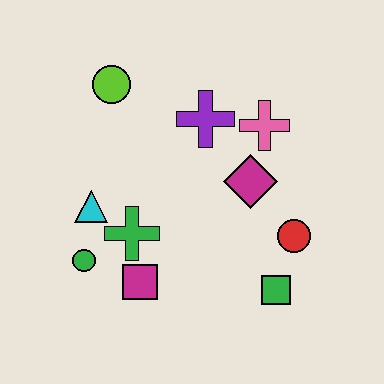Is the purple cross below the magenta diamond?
No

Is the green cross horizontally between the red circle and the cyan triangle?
Yes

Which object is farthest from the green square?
The lime circle is farthest from the green square.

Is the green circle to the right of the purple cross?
No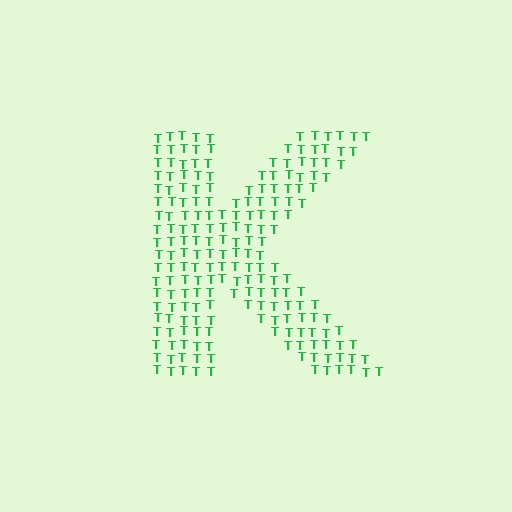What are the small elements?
The small elements are letter T's.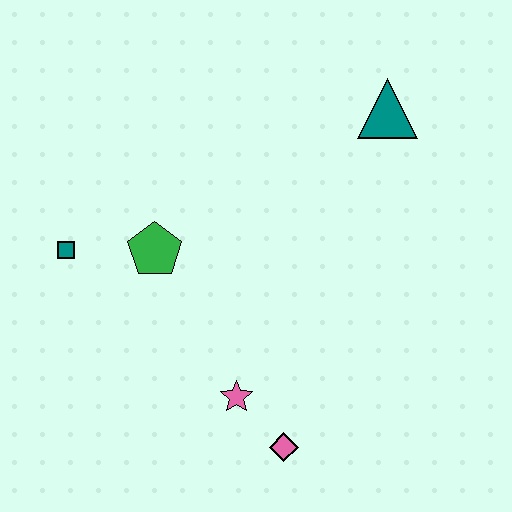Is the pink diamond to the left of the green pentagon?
No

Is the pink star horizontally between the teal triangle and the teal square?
Yes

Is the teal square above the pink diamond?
Yes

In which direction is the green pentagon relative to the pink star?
The green pentagon is above the pink star.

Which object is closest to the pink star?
The pink diamond is closest to the pink star.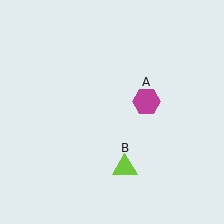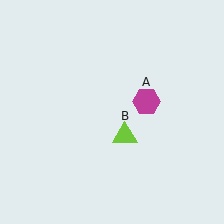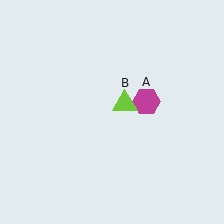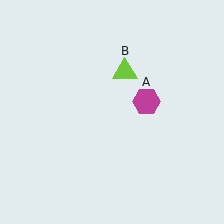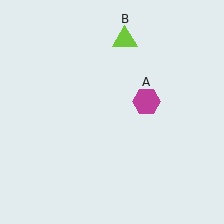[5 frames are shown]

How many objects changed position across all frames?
1 object changed position: lime triangle (object B).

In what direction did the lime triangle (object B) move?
The lime triangle (object B) moved up.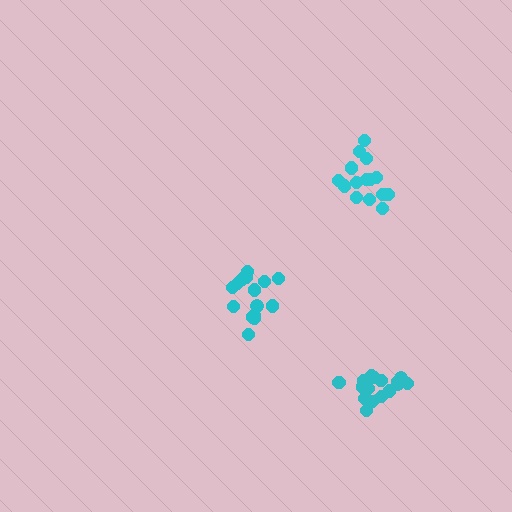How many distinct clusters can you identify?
There are 3 distinct clusters.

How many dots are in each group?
Group 1: 15 dots, Group 2: 16 dots, Group 3: 16 dots (47 total).